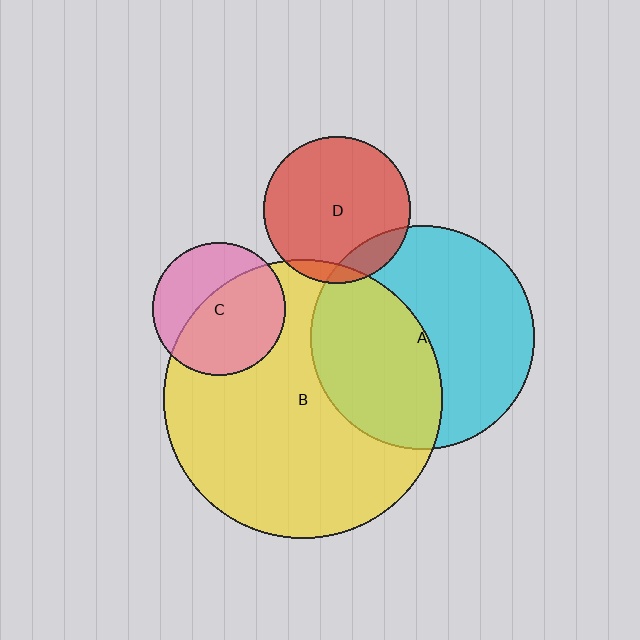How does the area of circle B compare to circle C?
Approximately 4.4 times.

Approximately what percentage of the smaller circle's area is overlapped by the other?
Approximately 10%.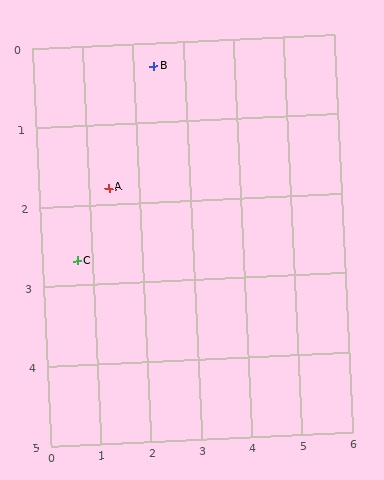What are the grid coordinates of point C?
Point C is at approximately (0.7, 2.7).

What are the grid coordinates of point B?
Point B is at approximately (2.4, 0.3).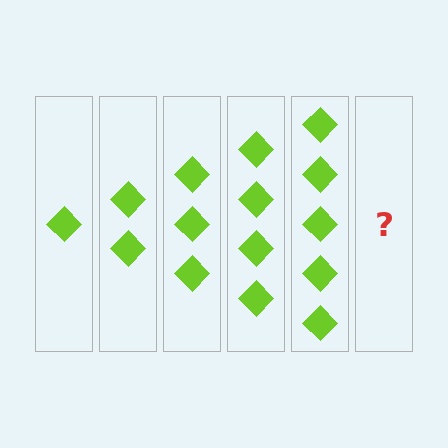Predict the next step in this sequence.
The next step is 6 diamonds.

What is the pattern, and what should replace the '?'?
The pattern is that each step adds one more diamond. The '?' should be 6 diamonds.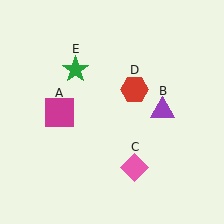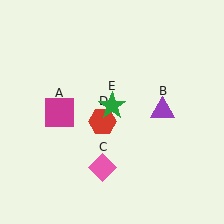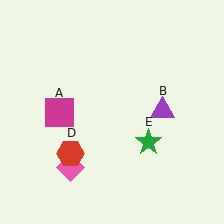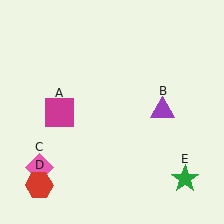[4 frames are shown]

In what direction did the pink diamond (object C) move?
The pink diamond (object C) moved left.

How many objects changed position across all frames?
3 objects changed position: pink diamond (object C), red hexagon (object D), green star (object E).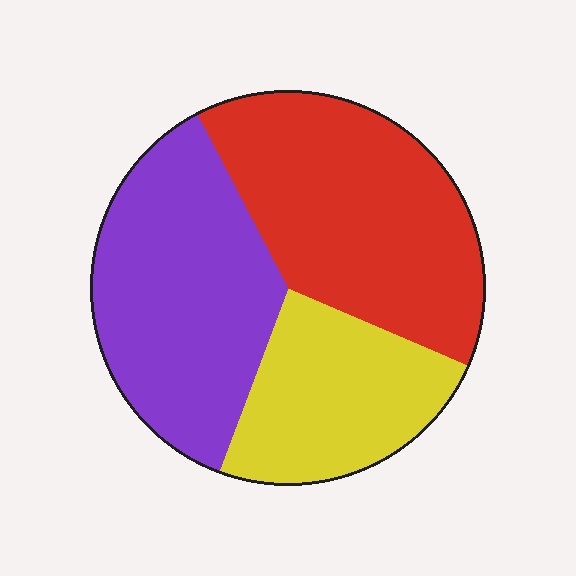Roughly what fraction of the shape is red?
Red takes up between a third and a half of the shape.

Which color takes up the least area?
Yellow, at roughly 25%.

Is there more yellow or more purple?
Purple.